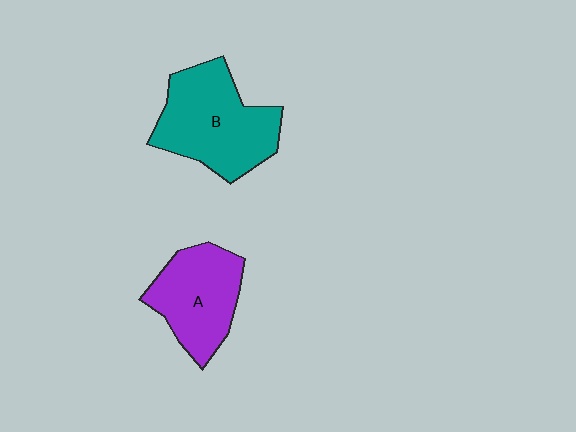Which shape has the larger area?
Shape B (teal).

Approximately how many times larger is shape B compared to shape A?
Approximately 1.3 times.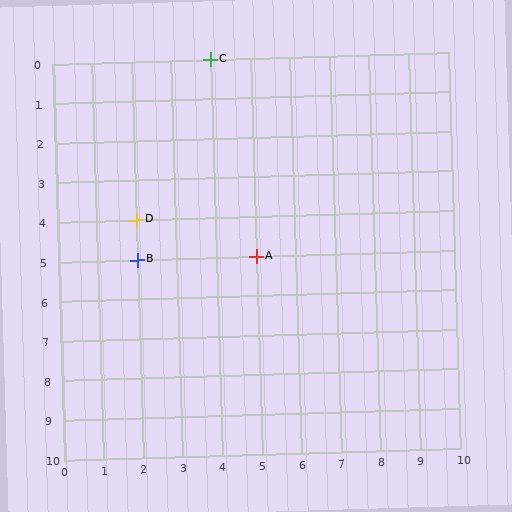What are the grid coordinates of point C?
Point C is at grid coordinates (4, 0).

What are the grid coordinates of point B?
Point B is at grid coordinates (2, 5).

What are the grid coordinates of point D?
Point D is at grid coordinates (2, 4).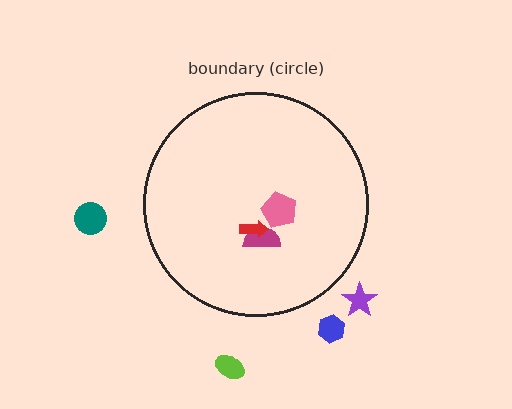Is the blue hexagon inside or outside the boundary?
Outside.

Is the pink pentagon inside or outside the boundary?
Inside.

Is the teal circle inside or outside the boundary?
Outside.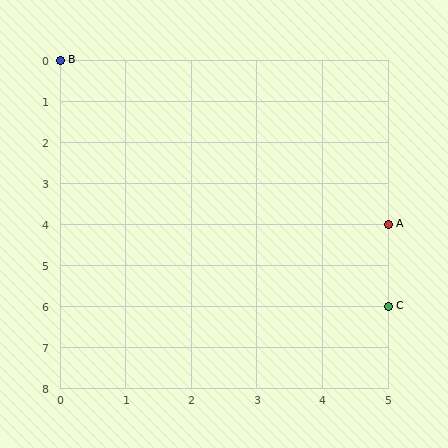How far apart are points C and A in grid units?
Points C and A are 2 rows apart.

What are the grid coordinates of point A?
Point A is at grid coordinates (5, 4).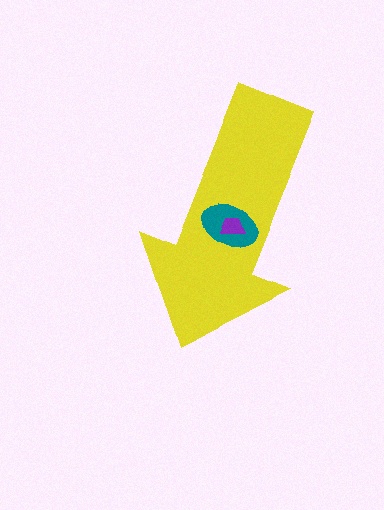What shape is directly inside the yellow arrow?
The teal ellipse.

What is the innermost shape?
The purple trapezoid.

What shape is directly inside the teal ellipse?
The purple trapezoid.